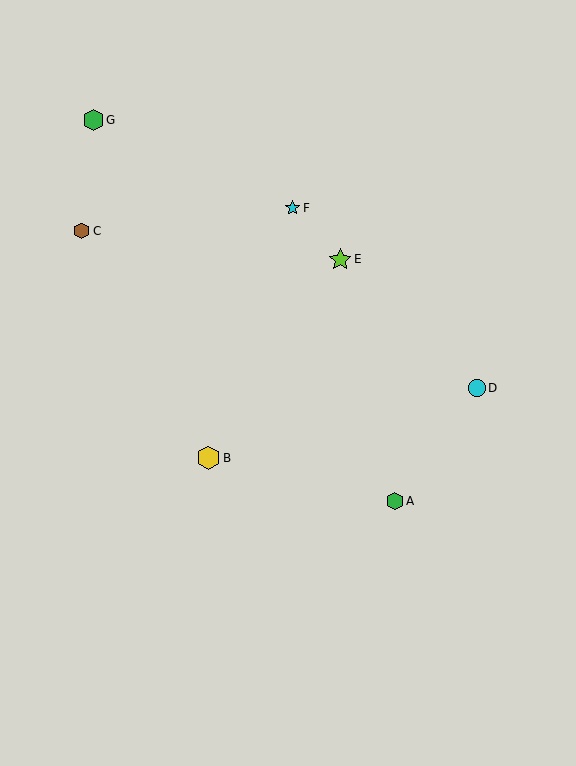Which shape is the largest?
The yellow hexagon (labeled B) is the largest.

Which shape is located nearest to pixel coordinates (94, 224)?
The brown hexagon (labeled C) at (82, 231) is nearest to that location.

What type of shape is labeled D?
Shape D is a cyan circle.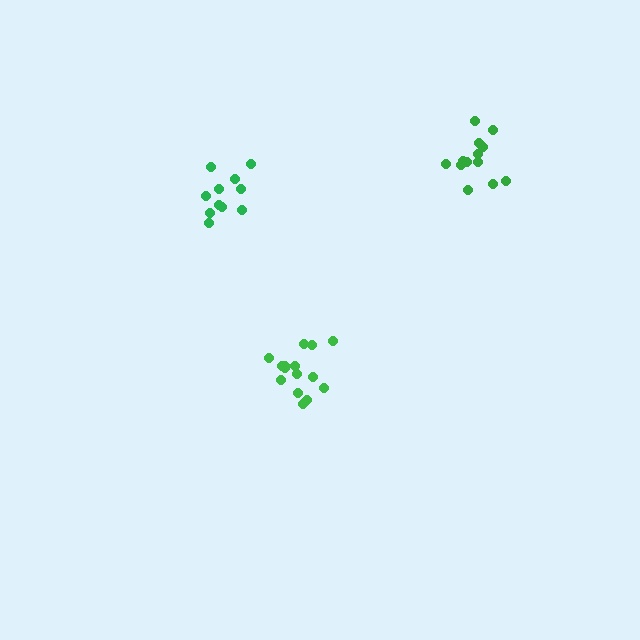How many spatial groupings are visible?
There are 3 spatial groupings.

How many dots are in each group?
Group 1: 15 dots, Group 2: 13 dots, Group 3: 11 dots (39 total).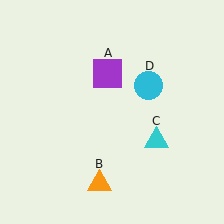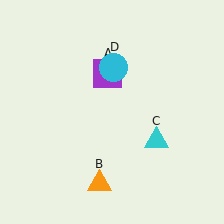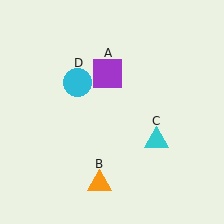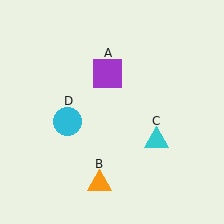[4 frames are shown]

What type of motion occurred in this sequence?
The cyan circle (object D) rotated counterclockwise around the center of the scene.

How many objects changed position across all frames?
1 object changed position: cyan circle (object D).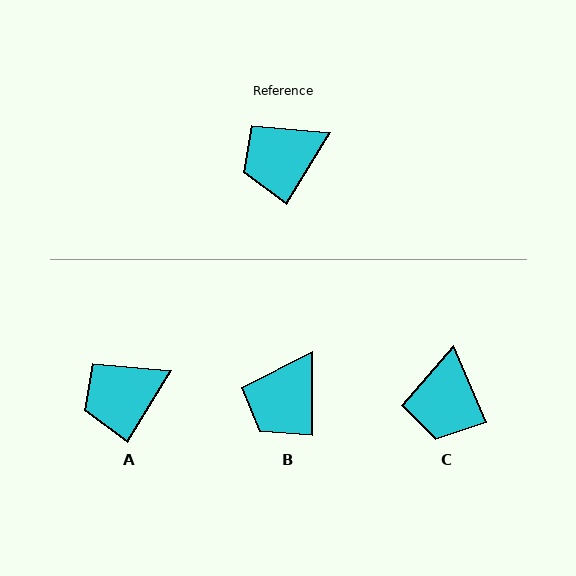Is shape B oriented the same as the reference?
No, it is off by about 32 degrees.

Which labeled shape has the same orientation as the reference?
A.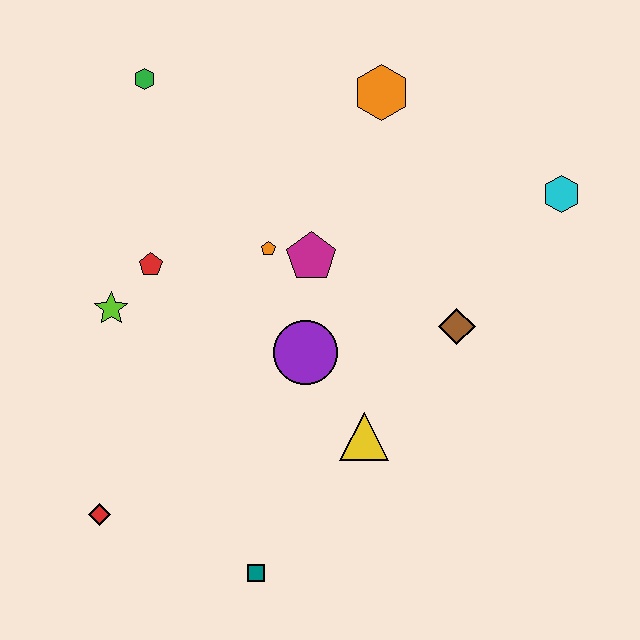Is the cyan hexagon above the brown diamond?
Yes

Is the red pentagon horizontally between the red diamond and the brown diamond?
Yes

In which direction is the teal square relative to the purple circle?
The teal square is below the purple circle.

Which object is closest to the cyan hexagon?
The brown diamond is closest to the cyan hexagon.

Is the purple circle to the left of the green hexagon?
No